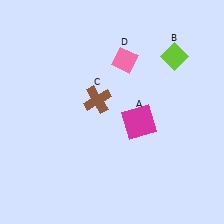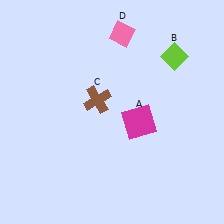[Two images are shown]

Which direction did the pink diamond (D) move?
The pink diamond (D) moved up.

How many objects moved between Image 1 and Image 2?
1 object moved between the two images.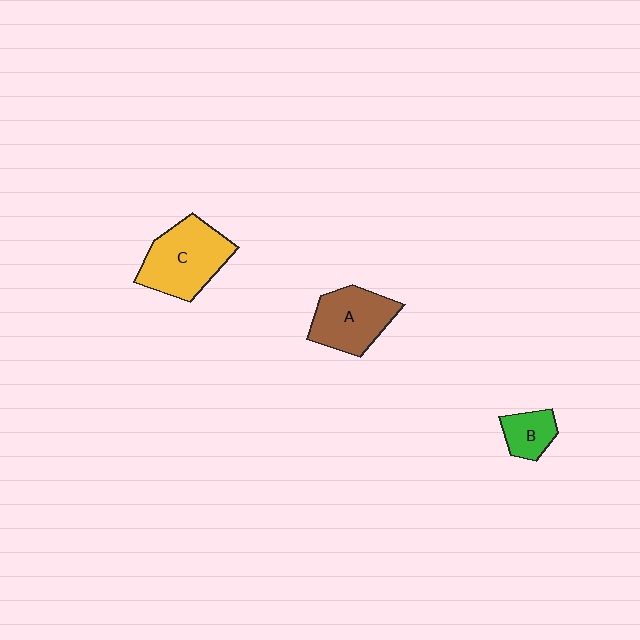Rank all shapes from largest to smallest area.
From largest to smallest: C (yellow), A (brown), B (green).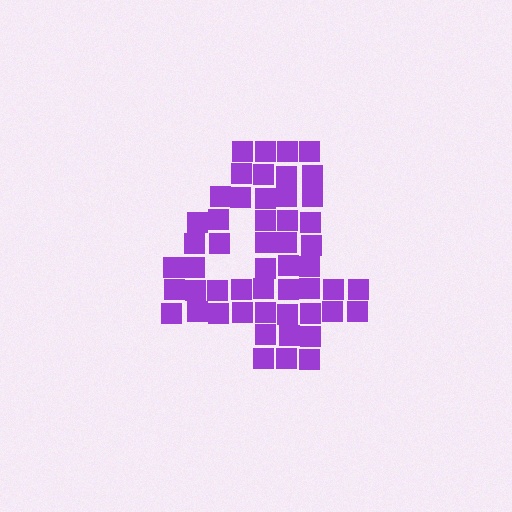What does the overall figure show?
The overall figure shows the digit 4.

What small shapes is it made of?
It is made of small squares.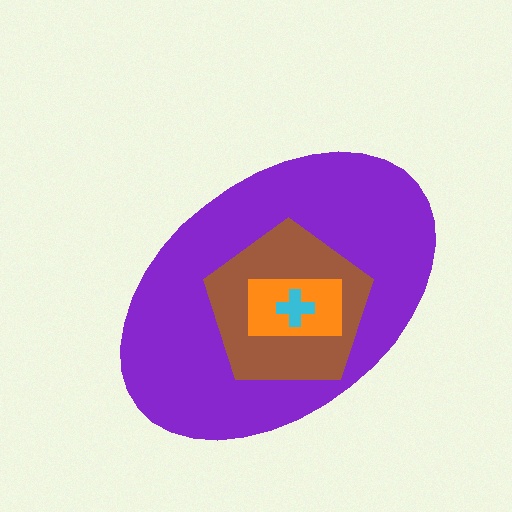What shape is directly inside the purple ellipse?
The brown pentagon.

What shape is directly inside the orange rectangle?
The cyan cross.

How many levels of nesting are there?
4.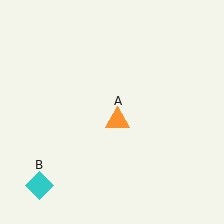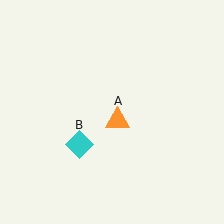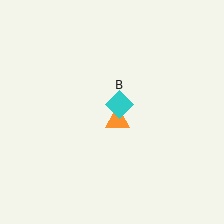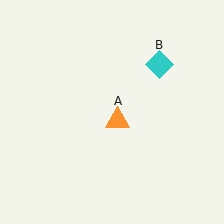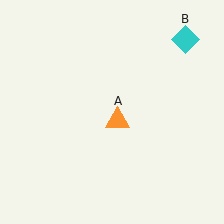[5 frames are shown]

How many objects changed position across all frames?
1 object changed position: cyan diamond (object B).